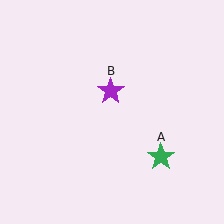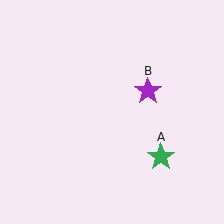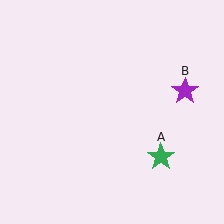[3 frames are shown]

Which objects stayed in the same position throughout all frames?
Green star (object A) remained stationary.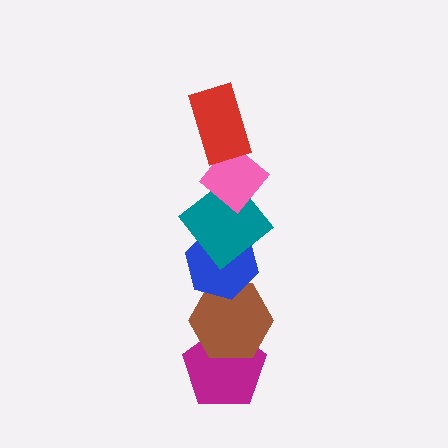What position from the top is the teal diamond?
The teal diamond is 3rd from the top.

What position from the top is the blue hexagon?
The blue hexagon is 4th from the top.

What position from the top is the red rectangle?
The red rectangle is 1st from the top.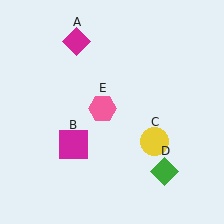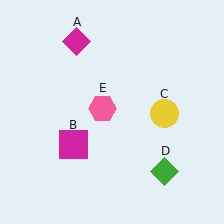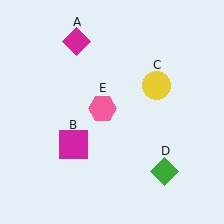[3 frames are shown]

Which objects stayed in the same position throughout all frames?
Magenta diamond (object A) and magenta square (object B) and green diamond (object D) and pink hexagon (object E) remained stationary.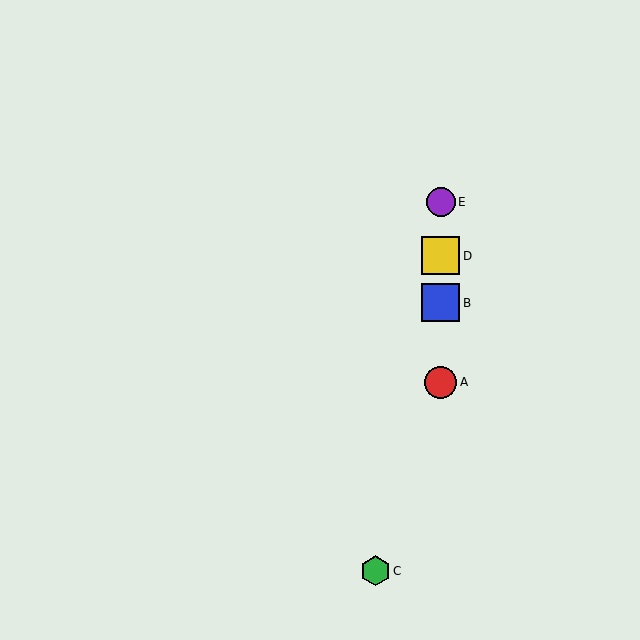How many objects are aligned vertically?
4 objects (A, B, D, E) are aligned vertically.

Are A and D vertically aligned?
Yes, both are at x≈441.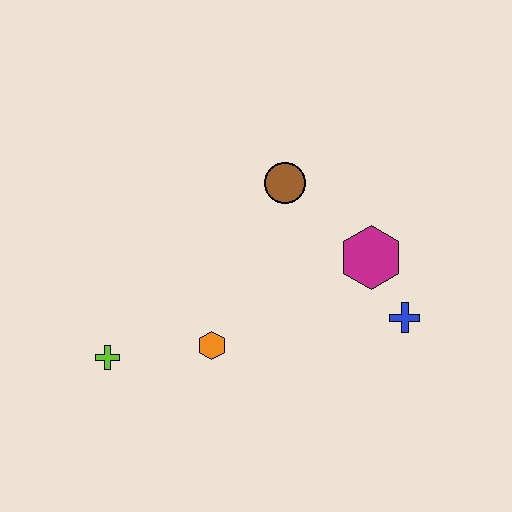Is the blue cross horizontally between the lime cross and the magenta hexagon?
No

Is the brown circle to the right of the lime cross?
Yes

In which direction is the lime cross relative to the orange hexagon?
The lime cross is to the left of the orange hexagon.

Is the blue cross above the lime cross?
Yes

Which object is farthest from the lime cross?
The blue cross is farthest from the lime cross.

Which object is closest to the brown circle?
The magenta hexagon is closest to the brown circle.